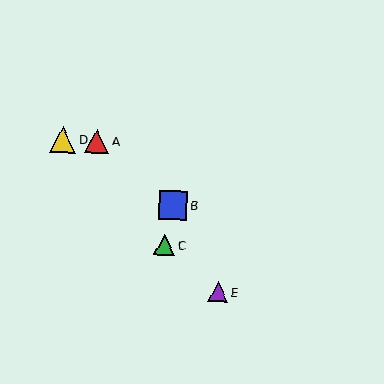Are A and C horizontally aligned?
No, A is at y≈141 and C is at y≈245.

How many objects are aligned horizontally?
2 objects (A, D) are aligned horizontally.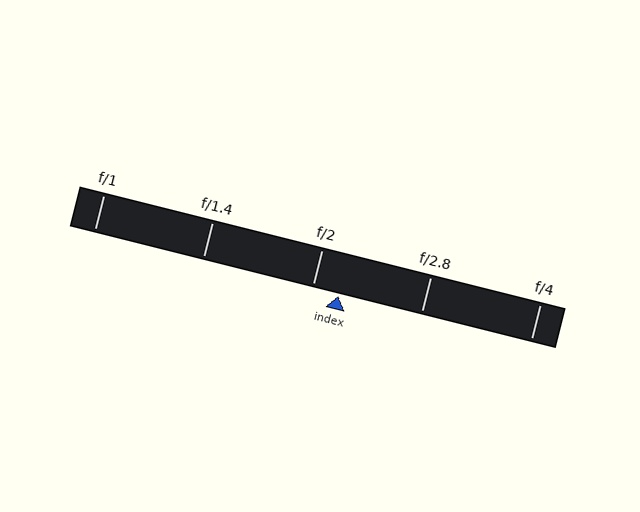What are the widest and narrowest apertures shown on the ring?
The widest aperture shown is f/1 and the narrowest is f/4.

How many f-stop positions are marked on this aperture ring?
There are 5 f-stop positions marked.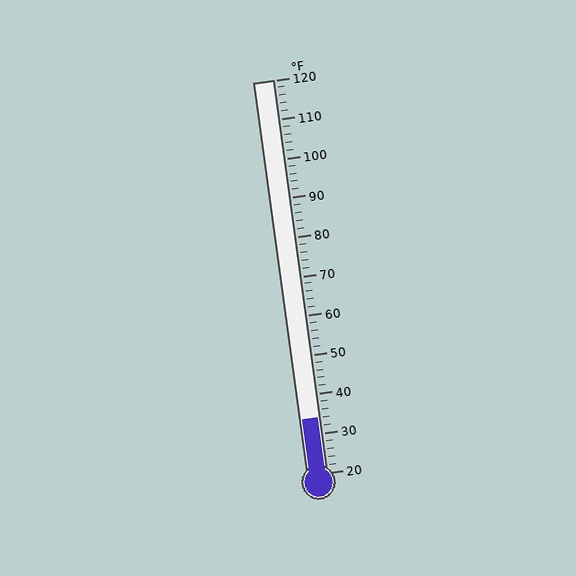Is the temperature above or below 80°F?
The temperature is below 80°F.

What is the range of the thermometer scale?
The thermometer scale ranges from 20°F to 120°F.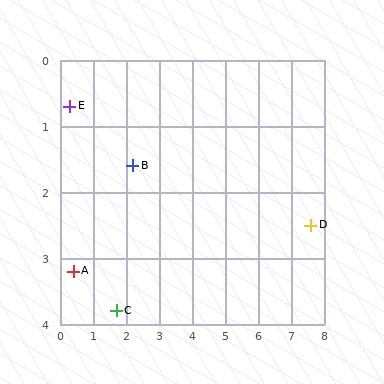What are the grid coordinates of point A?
Point A is at approximately (0.4, 3.2).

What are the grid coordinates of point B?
Point B is at approximately (2.2, 1.6).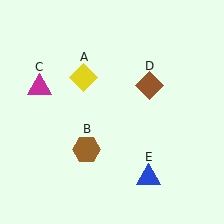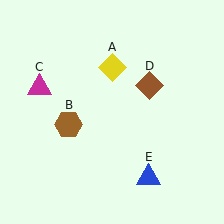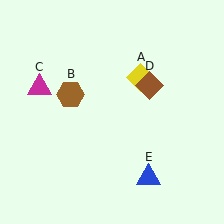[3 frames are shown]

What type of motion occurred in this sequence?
The yellow diamond (object A), brown hexagon (object B) rotated clockwise around the center of the scene.